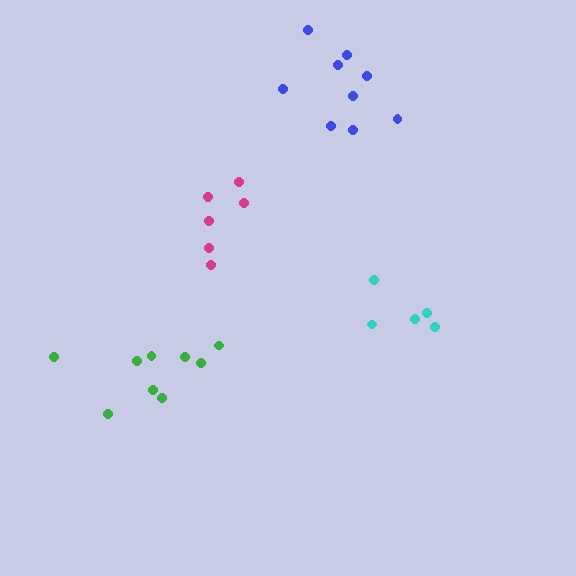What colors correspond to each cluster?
The clusters are colored: cyan, blue, green, magenta.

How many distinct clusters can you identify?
There are 4 distinct clusters.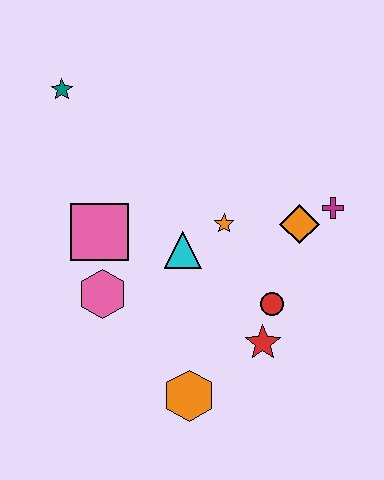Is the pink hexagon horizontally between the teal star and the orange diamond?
Yes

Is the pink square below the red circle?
No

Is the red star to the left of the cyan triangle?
No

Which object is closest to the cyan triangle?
The orange star is closest to the cyan triangle.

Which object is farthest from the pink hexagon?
The magenta cross is farthest from the pink hexagon.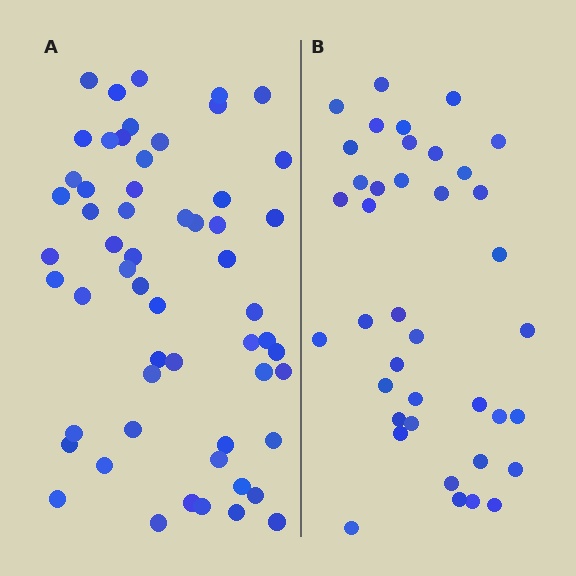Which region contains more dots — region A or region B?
Region A (the left region) has more dots.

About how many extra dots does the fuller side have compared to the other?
Region A has approximately 20 more dots than region B.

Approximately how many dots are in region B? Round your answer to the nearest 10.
About 40 dots. (The exact count is 39, which rounds to 40.)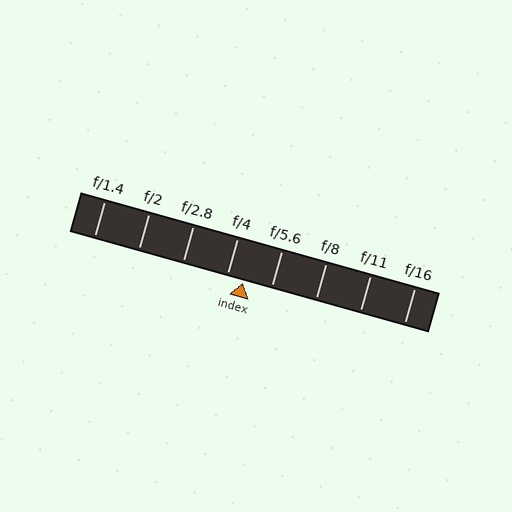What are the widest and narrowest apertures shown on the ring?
The widest aperture shown is f/1.4 and the narrowest is f/16.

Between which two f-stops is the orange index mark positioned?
The index mark is between f/4 and f/5.6.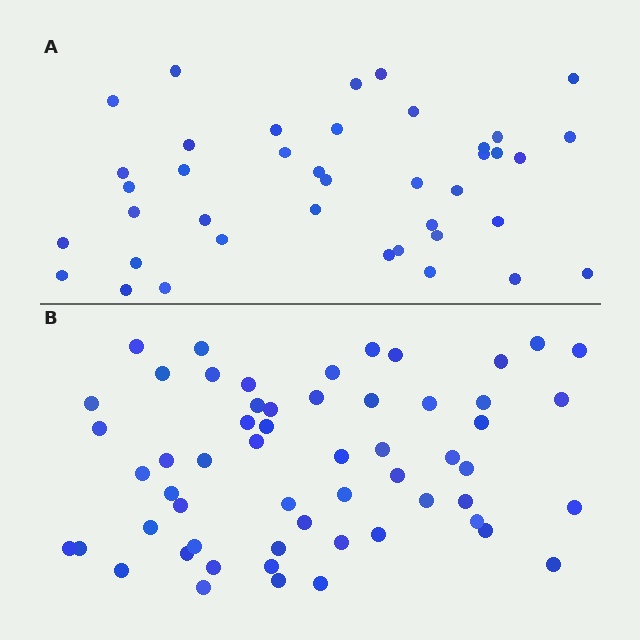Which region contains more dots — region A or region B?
Region B (the bottom region) has more dots.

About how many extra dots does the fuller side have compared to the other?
Region B has approximately 15 more dots than region A.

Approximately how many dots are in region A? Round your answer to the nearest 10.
About 40 dots.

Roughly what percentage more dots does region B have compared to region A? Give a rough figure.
About 40% more.